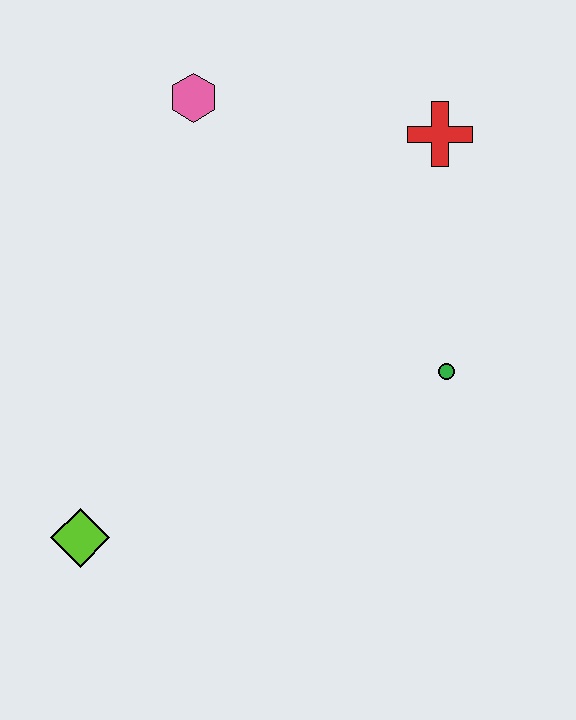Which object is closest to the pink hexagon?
The red cross is closest to the pink hexagon.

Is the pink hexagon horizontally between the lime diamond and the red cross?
Yes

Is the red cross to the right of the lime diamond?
Yes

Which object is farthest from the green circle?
The lime diamond is farthest from the green circle.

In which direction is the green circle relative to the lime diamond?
The green circle is to the right of the lime diamond.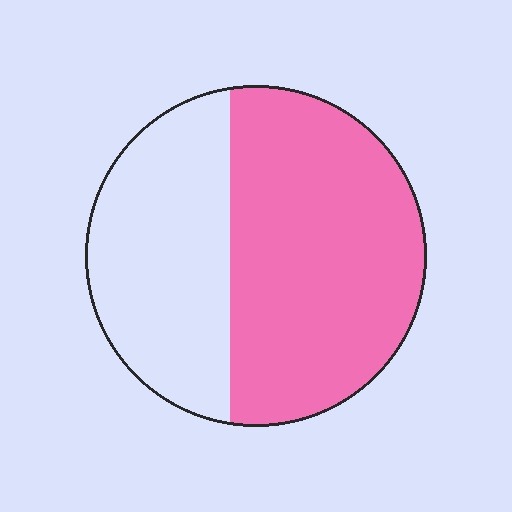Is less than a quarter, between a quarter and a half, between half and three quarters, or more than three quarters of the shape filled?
Between half and three quarters.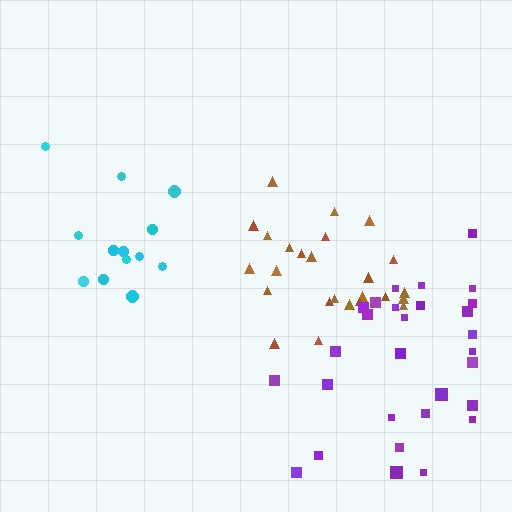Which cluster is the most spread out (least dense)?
Purple.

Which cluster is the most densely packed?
Brown.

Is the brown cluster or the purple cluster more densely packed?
Brown.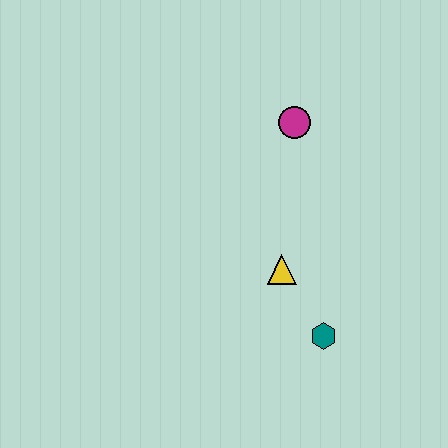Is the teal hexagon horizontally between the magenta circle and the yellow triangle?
No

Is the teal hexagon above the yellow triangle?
No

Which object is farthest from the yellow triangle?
The magenta circle is farthest from the yellow triangle.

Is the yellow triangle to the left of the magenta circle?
Yes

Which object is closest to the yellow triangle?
The teal hexagon is closest to the yellow triangle.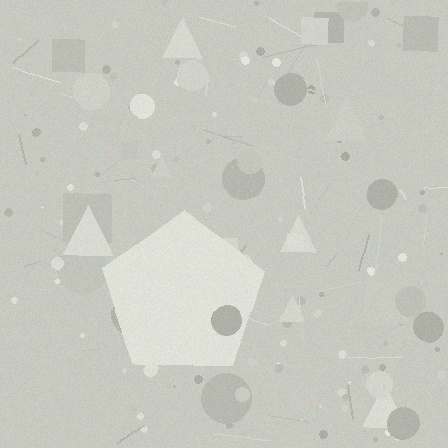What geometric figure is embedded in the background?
A pentagon is embedded in the background.